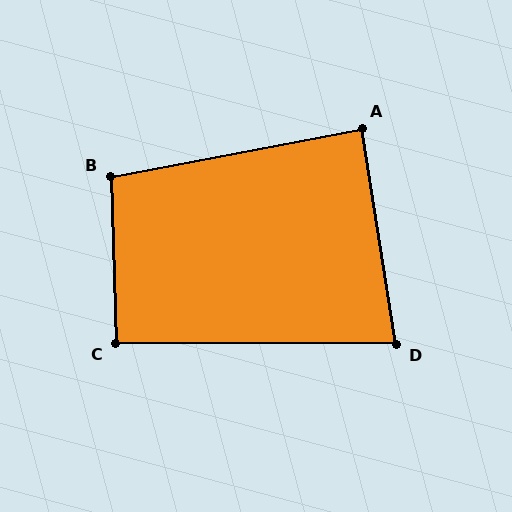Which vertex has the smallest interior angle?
D, at approximately 81 degrees.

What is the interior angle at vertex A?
Approximately 88 degrees (approximately right).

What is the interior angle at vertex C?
Approximately 92 degrees (approximately right).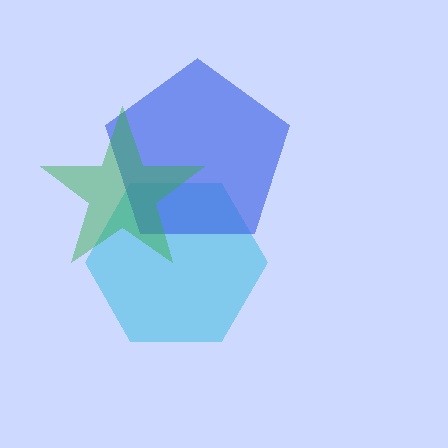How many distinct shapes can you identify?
There are 3 distinct shapes: a cyan hexagon, a blue pentagon, a green star.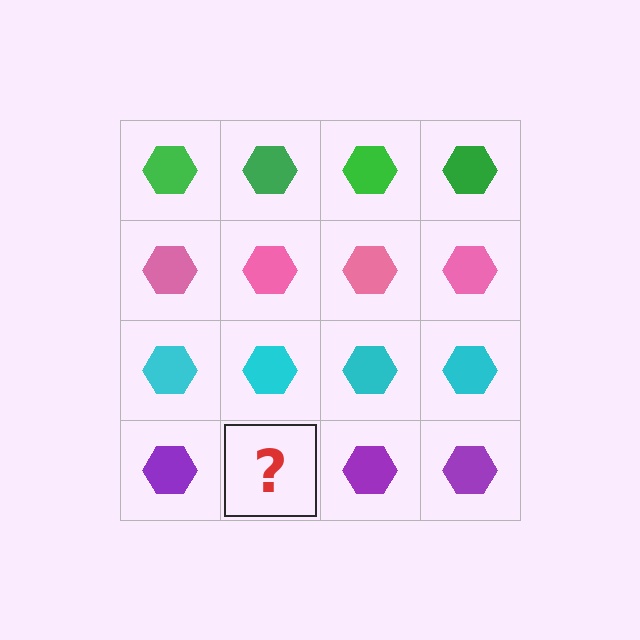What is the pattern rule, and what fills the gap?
The rule is that each row has a consistent color. The gap should be filled with a purple hexagon.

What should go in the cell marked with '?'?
The missing cell should contain a purple hexagon.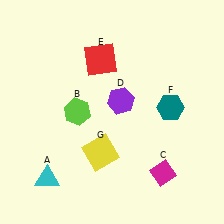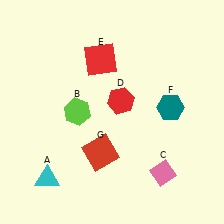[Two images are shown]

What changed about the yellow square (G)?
In Image 1, G is yellow. In Image 2, it changed to red.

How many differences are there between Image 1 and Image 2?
There are 3 differences between the two images.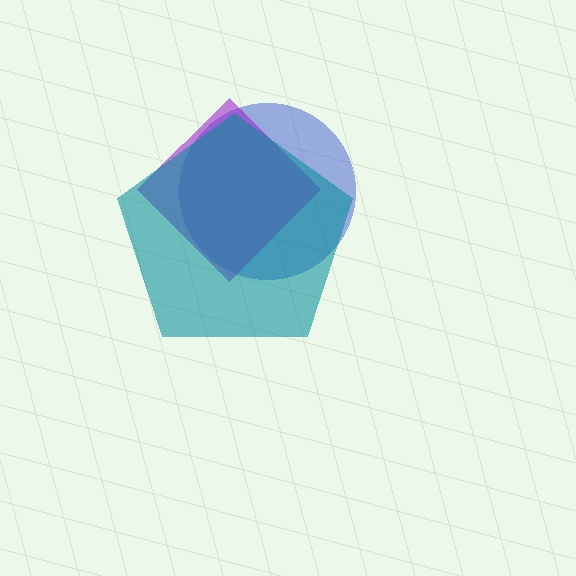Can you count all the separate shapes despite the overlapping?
Yes, there are 3 separate shapes.